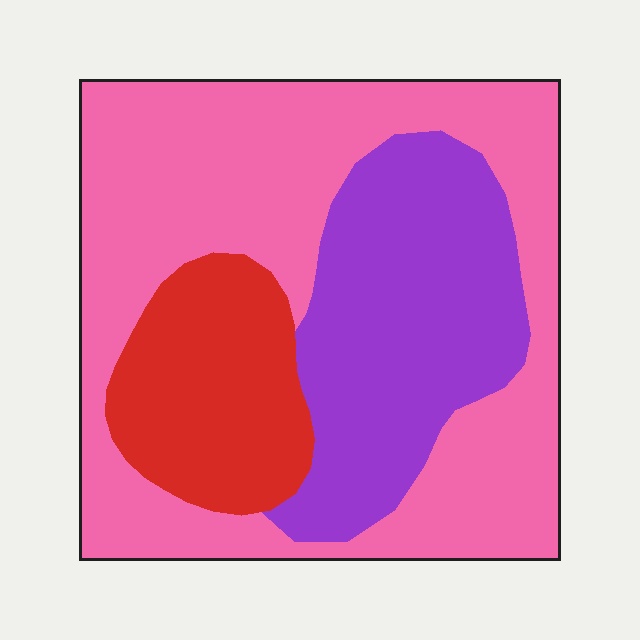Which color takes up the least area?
Red, at roughly 20%.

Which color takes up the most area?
Pink, at roughly 55%.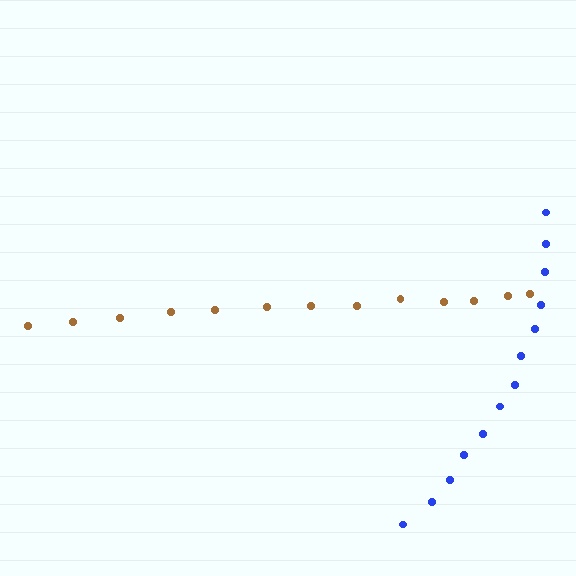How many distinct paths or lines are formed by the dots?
There are 2 distinct paths.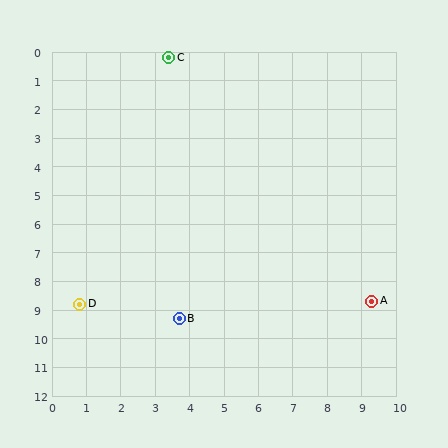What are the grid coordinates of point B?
Point B is at approximately (3.7, 9.3).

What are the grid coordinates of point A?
Point A is at approximately (9.3, 8.7).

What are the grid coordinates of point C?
Point C is at approximately (3.4, 0.2).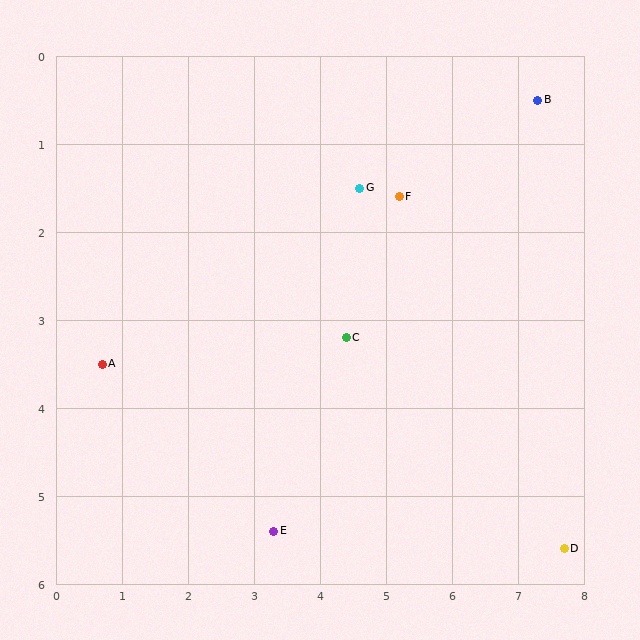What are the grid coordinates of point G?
Point G is at approximately (4.6, 1.5).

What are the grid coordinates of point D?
Point D is at approximately (7.7, 5.6).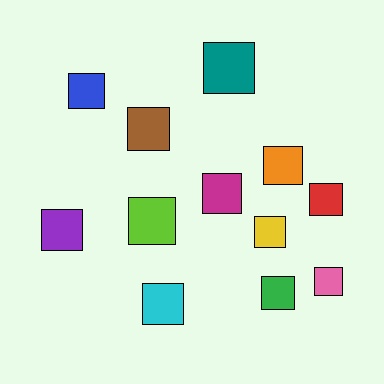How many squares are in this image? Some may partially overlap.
There are 12 squares.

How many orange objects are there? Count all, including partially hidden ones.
There is 1 orange object.